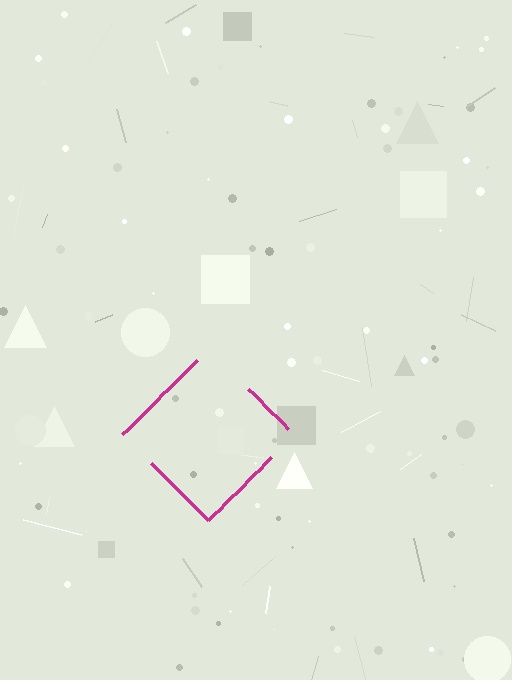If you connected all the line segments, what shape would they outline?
They would outline a diamond.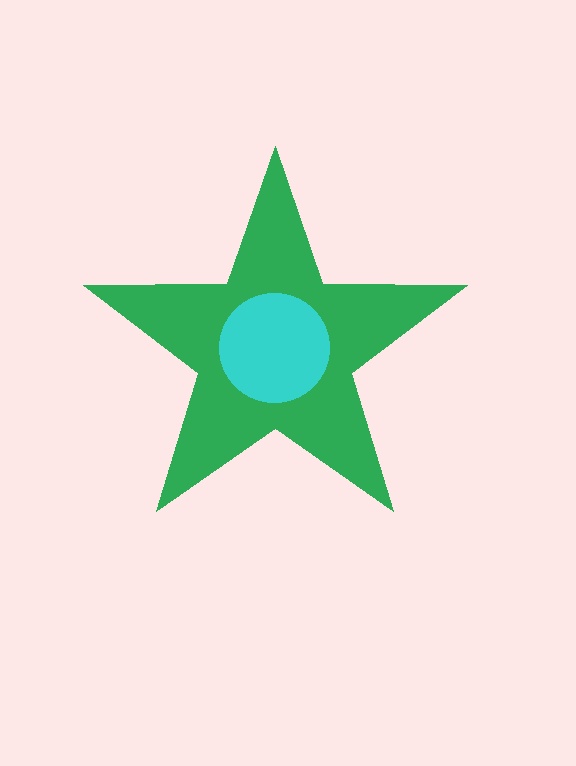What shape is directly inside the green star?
The cyan circle.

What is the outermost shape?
The green star.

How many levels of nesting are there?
2.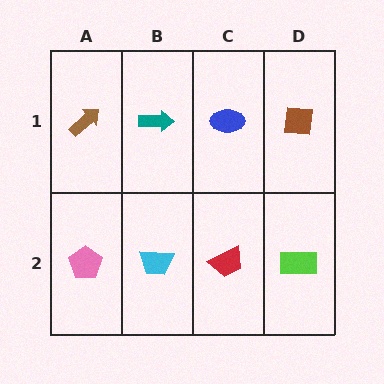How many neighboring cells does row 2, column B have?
3.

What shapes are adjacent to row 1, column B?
A cyan trapezoid (row 2, column B), a brown arrow (row 1, column A), a blue ellipse (row 1, column C).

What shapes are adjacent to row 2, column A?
A brown arrow (row 1, column A), a cyan trapezoid (row 2, column B).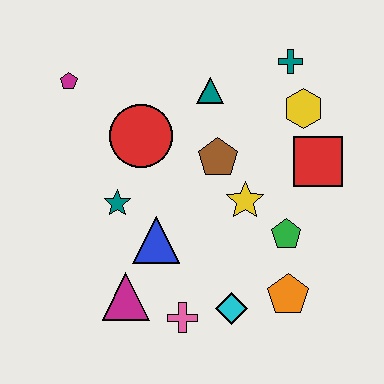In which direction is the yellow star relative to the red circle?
The yellow star is to the right of the red circle.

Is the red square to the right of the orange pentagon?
Yes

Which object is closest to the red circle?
The teal star is closest to the red circle.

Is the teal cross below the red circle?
No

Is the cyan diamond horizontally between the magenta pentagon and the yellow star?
Yes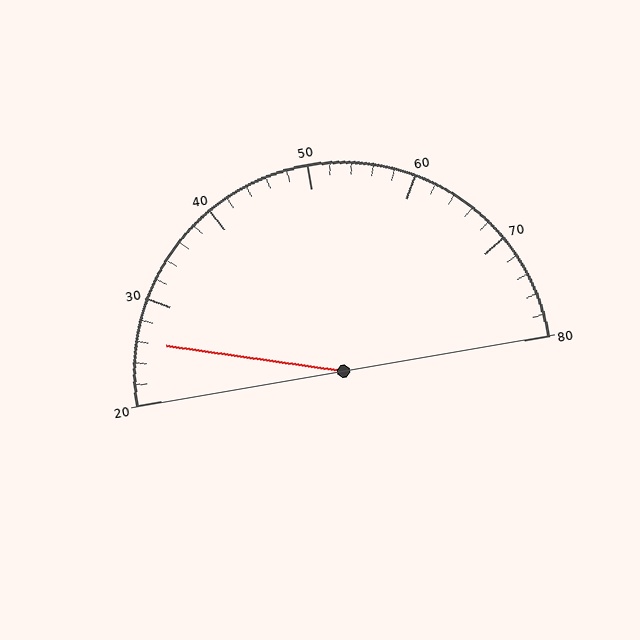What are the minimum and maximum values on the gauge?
The gauge ranges from 20 to 80.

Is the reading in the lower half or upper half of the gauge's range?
The reading is in the lower half of the range (20 to 80).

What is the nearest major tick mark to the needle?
The nearest major tick mark is 30.